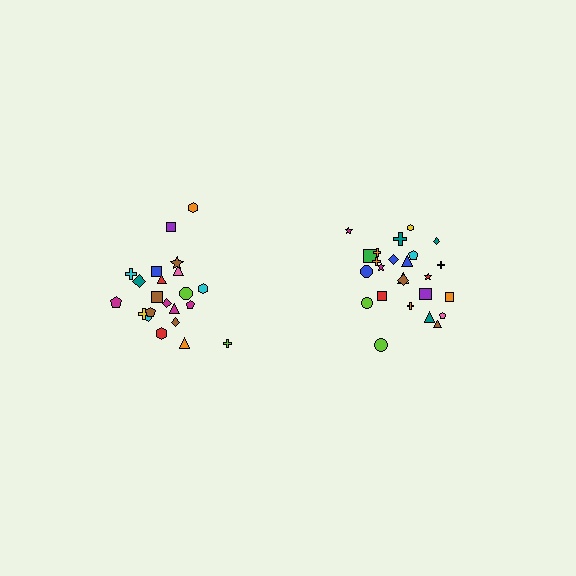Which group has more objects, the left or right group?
The right group.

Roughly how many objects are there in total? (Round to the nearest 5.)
Roughly 45 objects in total.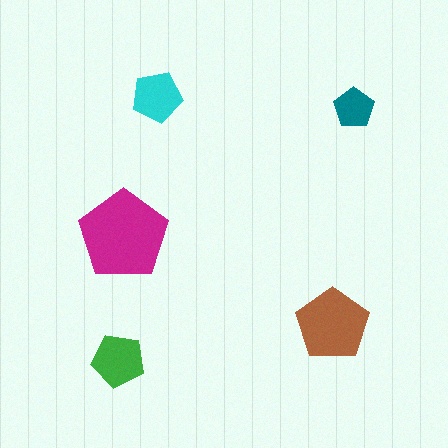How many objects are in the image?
There are 5 objects in the image.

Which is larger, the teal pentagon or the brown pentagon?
The brown one.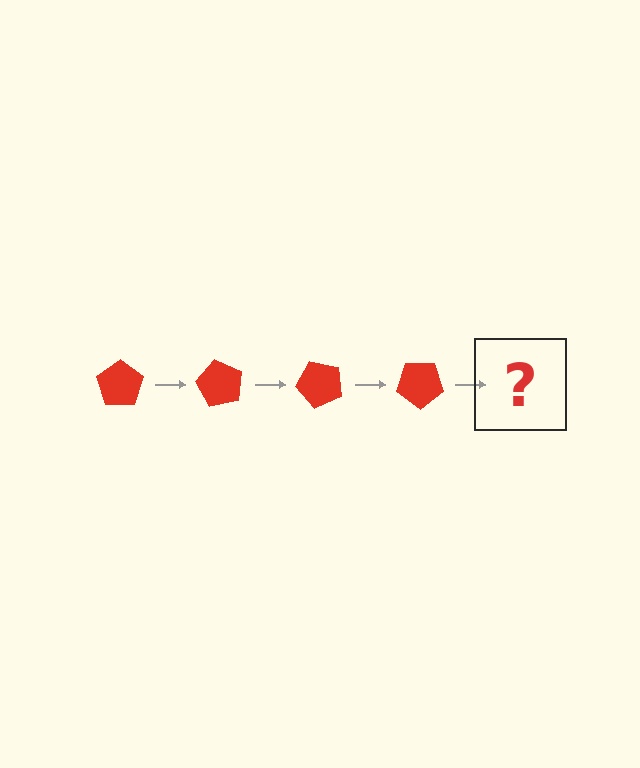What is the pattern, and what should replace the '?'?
The pattern is that the pentagon rotates 60 degrees each step. The '?' should be a red pentagon rotated 240 degrees.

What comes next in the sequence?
The next element should be a red pentagon rotated 240 degrees.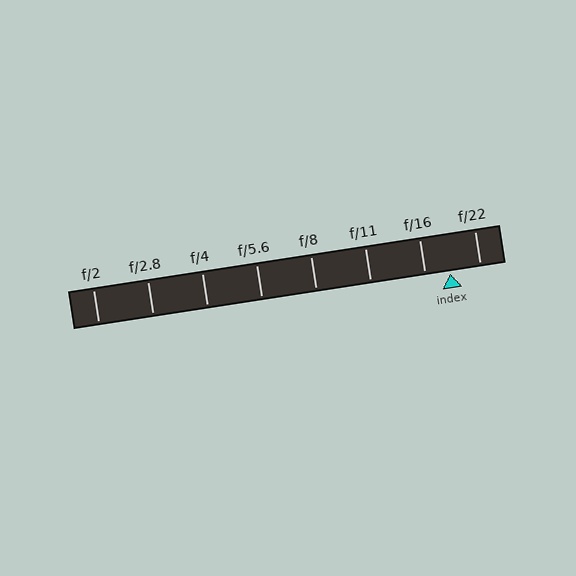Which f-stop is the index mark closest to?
The index mark is closest to f/16.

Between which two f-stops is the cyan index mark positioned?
The index mark is between f/16 and f/22.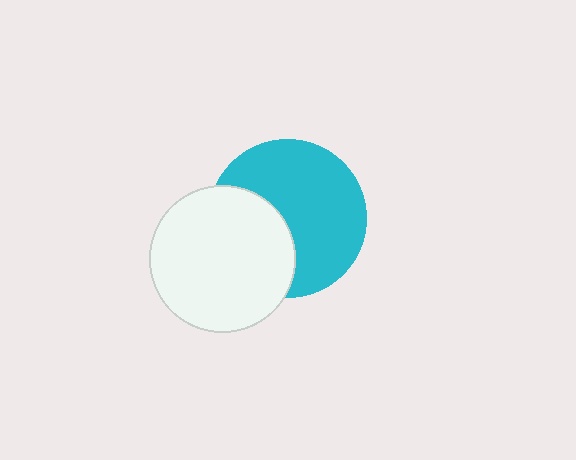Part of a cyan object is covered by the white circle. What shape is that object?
It is a circle.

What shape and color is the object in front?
The object in front is a white circle.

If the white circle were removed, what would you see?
You would see the complete cyan circle.